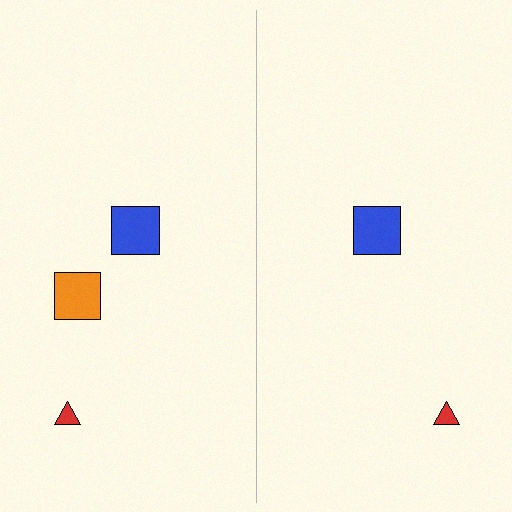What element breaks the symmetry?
A orange square is missing from the right side.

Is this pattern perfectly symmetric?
No, the pattern is not perfectly symmetric. A orange square is missing from the right side.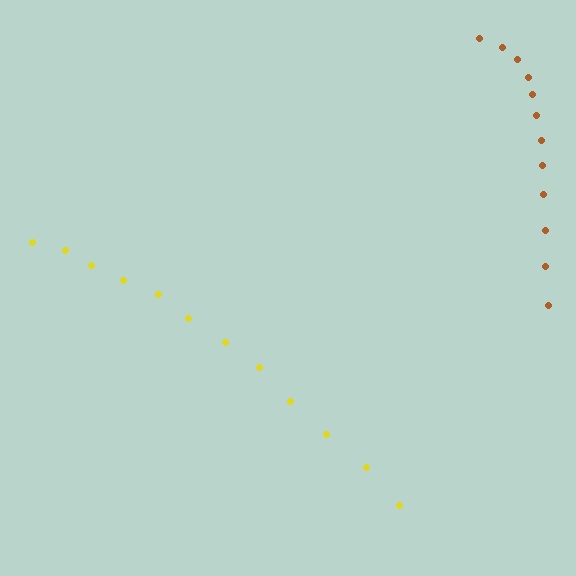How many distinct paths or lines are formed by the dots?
There are 2 distinct paths.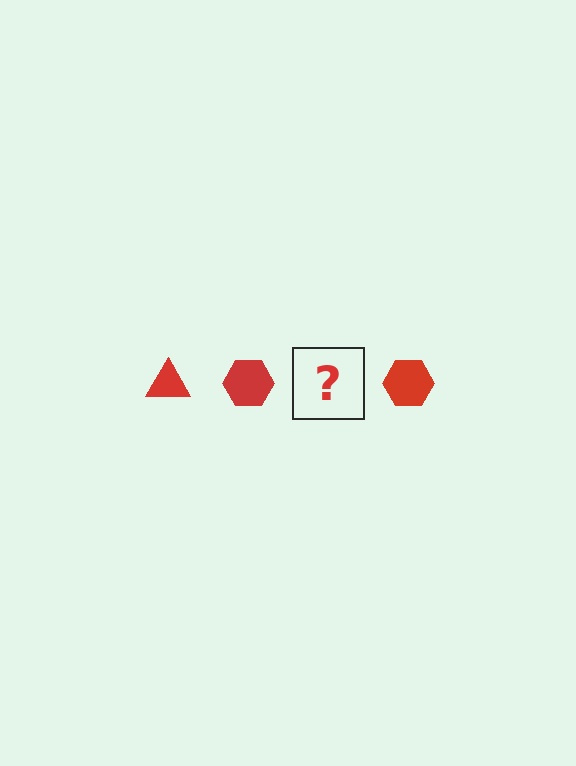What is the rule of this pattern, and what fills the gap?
The rule is that the pattern cycles through triangle, hexagon shapes in red. The gap should be filled with a red triangle.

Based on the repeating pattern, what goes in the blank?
The blank should be a red triangle.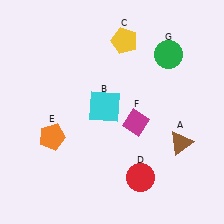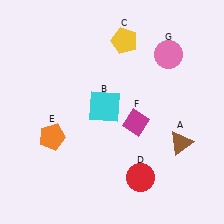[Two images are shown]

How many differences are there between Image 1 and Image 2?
There is 1 difference between the two images.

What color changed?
The circle (G) changed from green in Image 1 to pink in Image 2.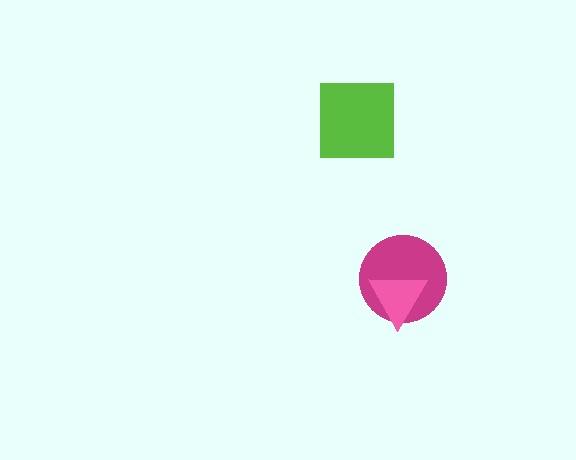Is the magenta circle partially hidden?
Yes, it is partially covered by another shape.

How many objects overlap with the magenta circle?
1 object overlaps with the magenta circle.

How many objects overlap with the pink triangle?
1 object overlaps with the pink triangle.